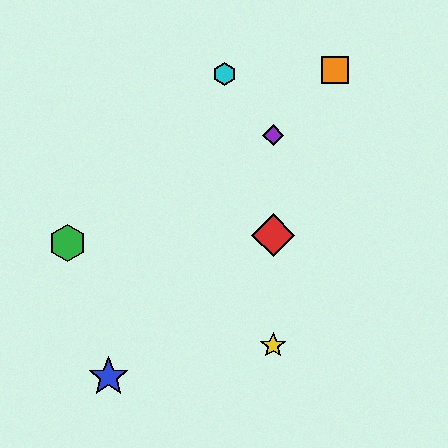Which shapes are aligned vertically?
The red diamond, the yellow star, the purple diamond are aligned vertically.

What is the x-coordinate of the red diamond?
The red diamond is at x≈273.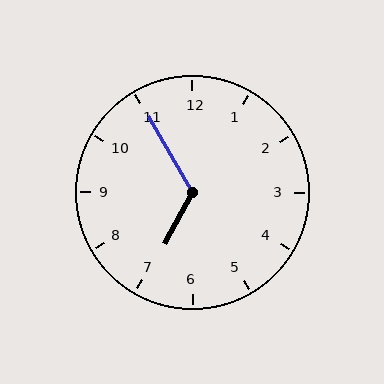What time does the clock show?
6:55.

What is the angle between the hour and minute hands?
Approximately 122 degrees.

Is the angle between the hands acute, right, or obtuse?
It is obtuse.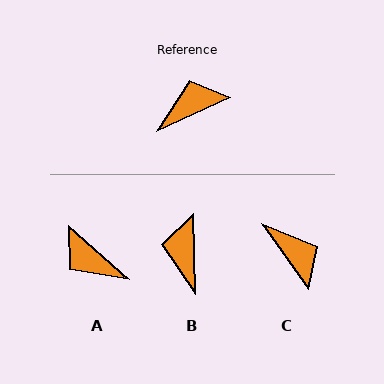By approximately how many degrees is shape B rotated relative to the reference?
Approximately 67 degrees counter-clockwise.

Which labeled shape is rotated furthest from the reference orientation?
A, about 115 degrees away.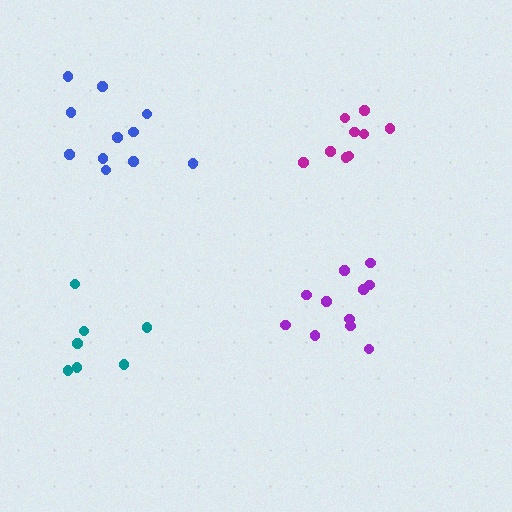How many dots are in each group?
Group 1: 7 dots, Group 2: 11 dots, Group 3: 9 dots, Group 4: 11 dots (38 total).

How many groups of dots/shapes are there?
There are 4 groups.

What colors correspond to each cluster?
The clusters are colored: teal, purple, magenta, blue.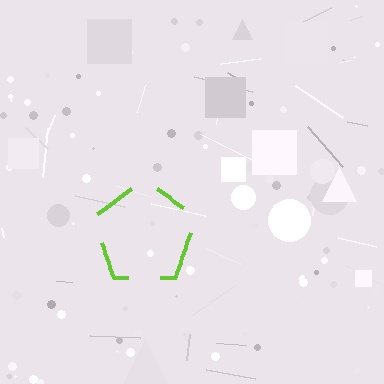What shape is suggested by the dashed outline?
The dashed outline suggests a pentagon.